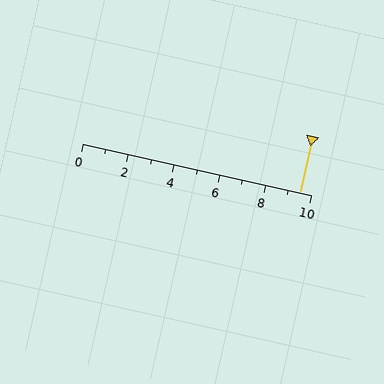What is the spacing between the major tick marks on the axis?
The major ticks are spaced 2 apart.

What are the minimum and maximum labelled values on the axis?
The axis runs from 0 to 10.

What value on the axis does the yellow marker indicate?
The marker indicates approximately 9.5.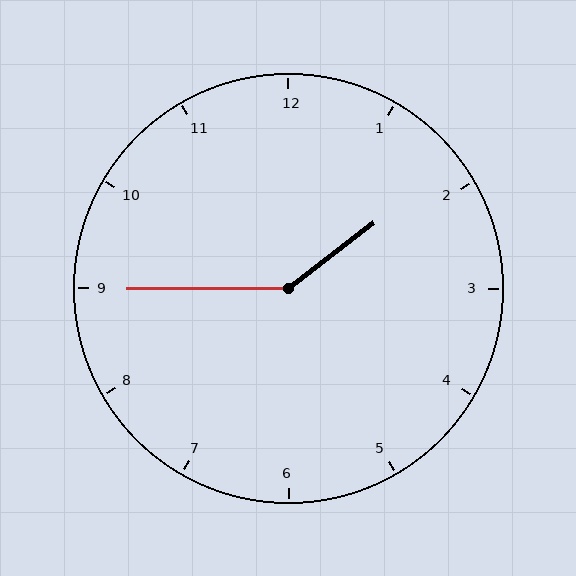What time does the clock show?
1:45.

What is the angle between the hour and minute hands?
Approximately 142 degrees.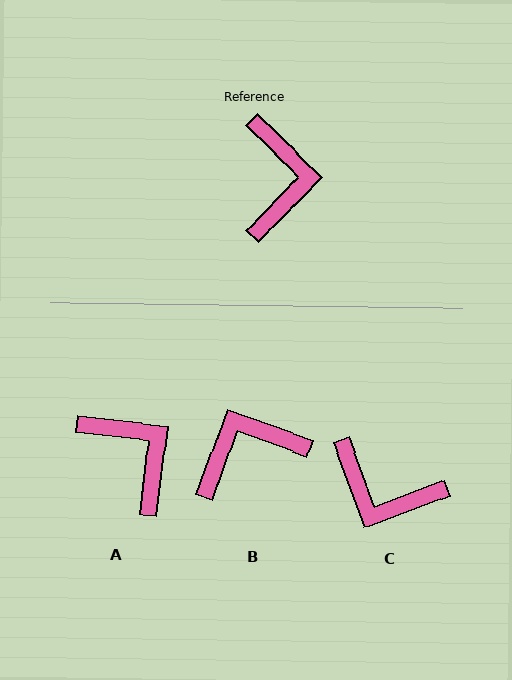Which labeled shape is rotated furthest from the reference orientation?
C, about 115 degrees away.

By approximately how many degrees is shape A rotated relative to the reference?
Approximately 37 degrees counter-clockwise.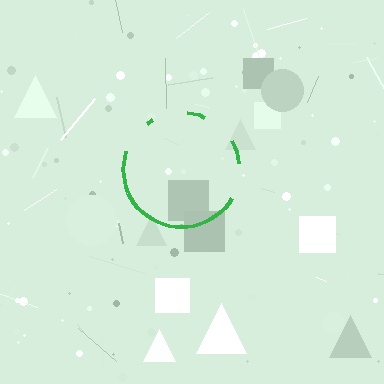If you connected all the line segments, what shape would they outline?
They would outline a circle.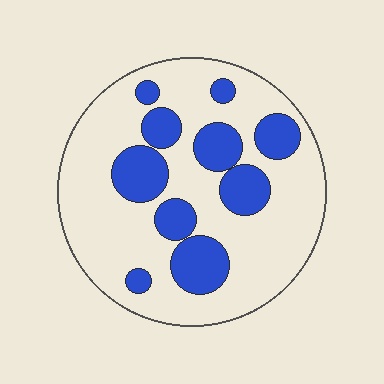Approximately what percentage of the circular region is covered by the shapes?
Approximately 25%.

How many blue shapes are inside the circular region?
10.